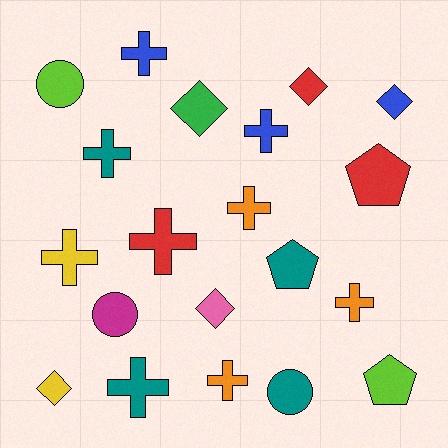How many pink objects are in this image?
There is 1 pink object.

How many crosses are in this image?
There are 9 crosses.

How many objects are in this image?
There are 20 objects.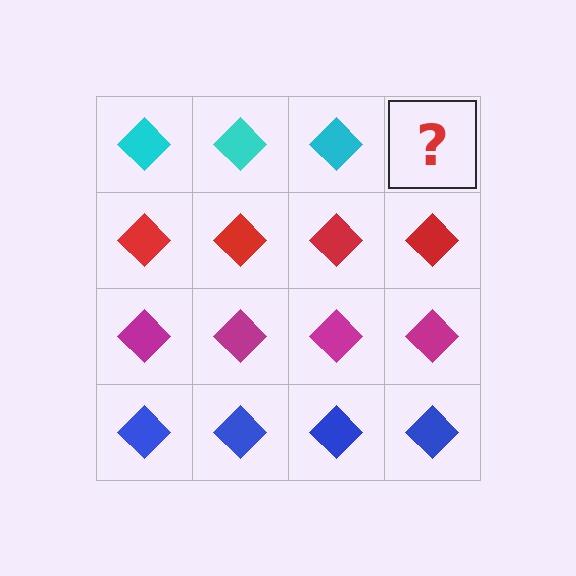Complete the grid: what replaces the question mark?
The question mark should be replaced with a cyan diamond.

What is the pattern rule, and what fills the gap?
The rule is that each row has a consistent color. The gap should be filled with a cyan diamond.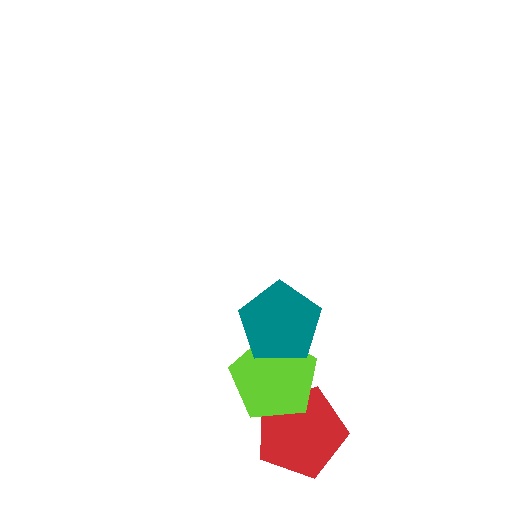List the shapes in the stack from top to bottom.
From top to bottom: the teal pentagon, the lime pentagon, the red pentagon.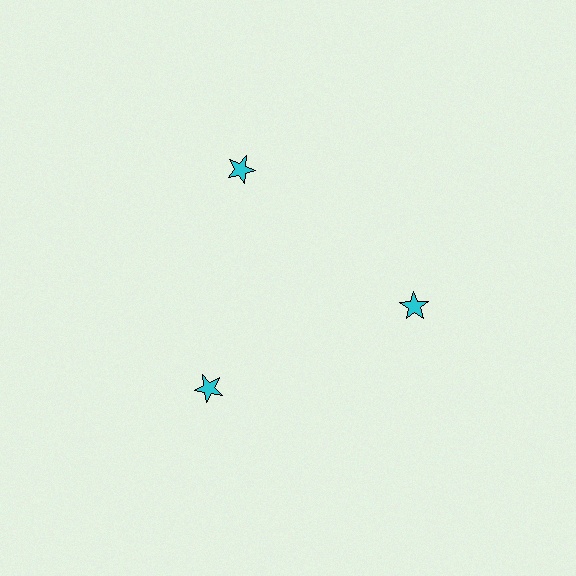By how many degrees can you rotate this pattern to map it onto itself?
The pattern maps onto itself every 120 degrees of rotation.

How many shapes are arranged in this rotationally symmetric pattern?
There are 3 shapes, arranged in 3 groups of 1.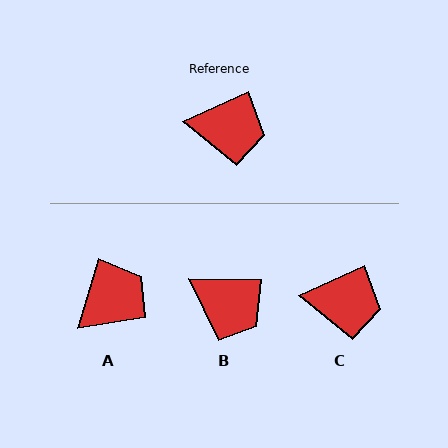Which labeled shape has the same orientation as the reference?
C.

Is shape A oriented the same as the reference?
No, it is off by about 48 degrees.